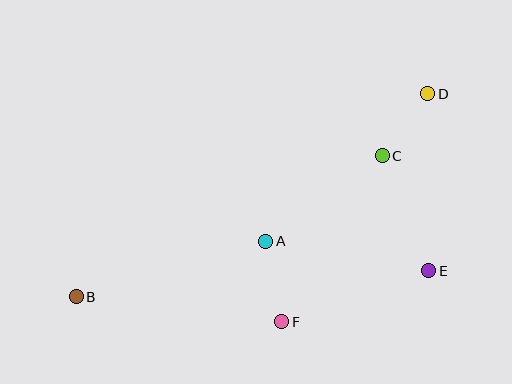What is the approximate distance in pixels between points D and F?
The distance between D and F is approximately 270 pixels.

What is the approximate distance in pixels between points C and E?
The distance between C and E is approximately 124 pixels.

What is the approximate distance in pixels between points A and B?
The distance between A and B is approximately 198 pixels.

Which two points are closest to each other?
Points C and D are closest to each other.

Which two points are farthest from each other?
Points B and D are farthest from each other.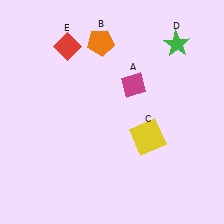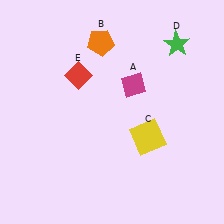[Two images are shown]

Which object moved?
The red diamond (E) moved down.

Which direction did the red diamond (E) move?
The red diamond (E) moved down.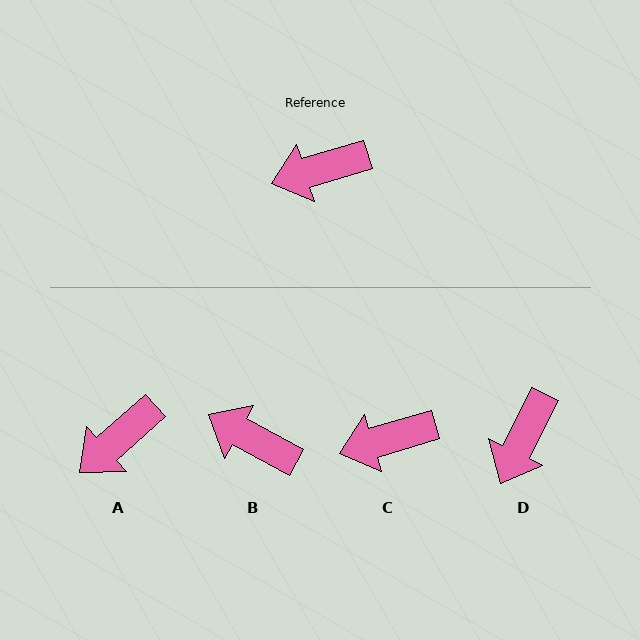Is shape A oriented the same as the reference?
No, it is off by about 25 degrees.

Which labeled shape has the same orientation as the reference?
C.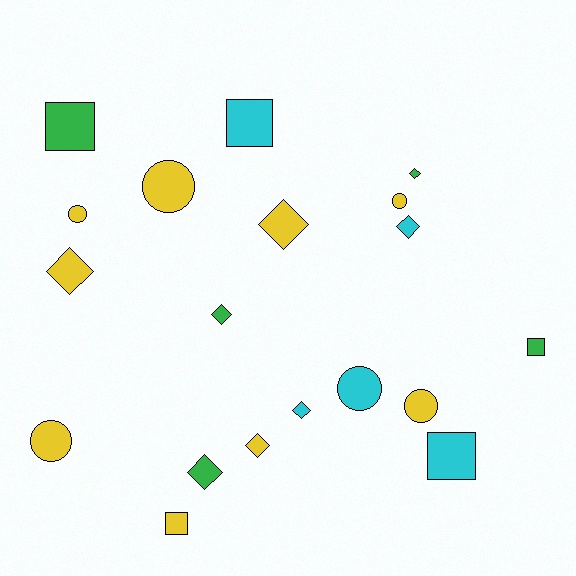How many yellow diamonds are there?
There are 3 yellow diamonds.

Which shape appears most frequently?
Diamond, with 8 objects.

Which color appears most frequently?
Yellow, with 9 objects.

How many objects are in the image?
There are 19 objects.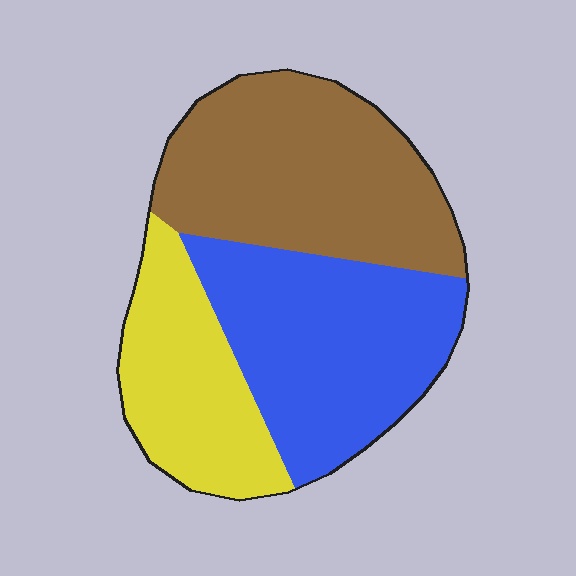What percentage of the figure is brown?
Brown takes up about two fifths (2/5) of the figure.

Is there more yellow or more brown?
Brown.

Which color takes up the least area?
Yellow, at roughly 25%.